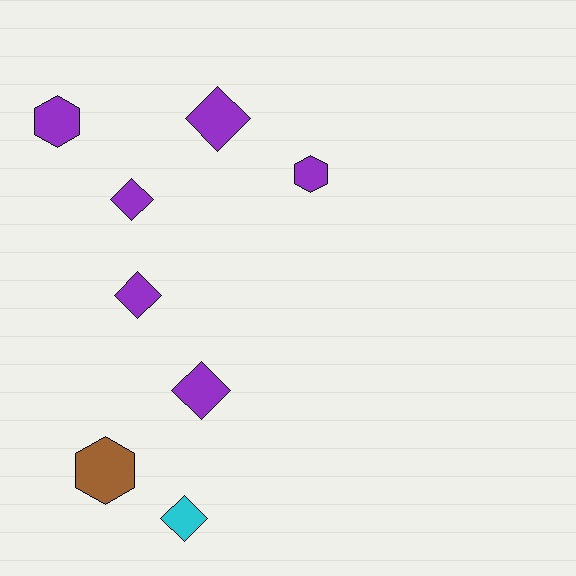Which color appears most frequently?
Purple, with 6 objects.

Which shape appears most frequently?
Diamond, with 5 objects.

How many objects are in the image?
There are 8 objects.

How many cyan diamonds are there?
There is 1 cyan diamond.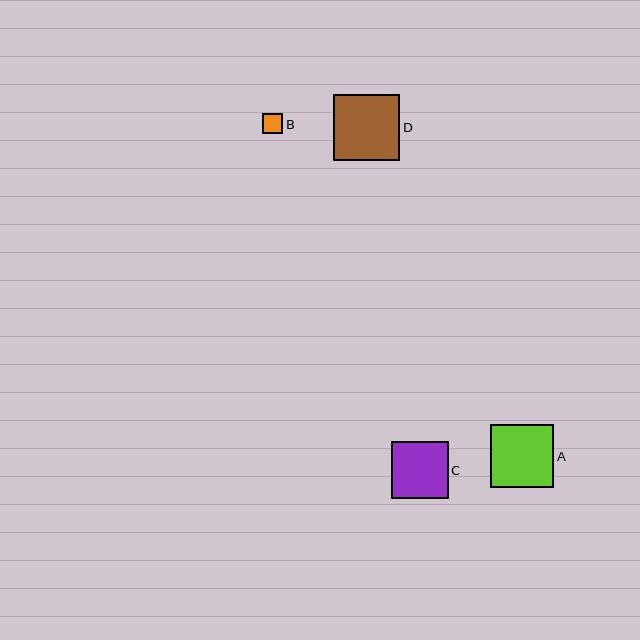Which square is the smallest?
Square B is the smallest with a size of approximately 20 pixels.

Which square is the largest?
Square D is the largest with a size of approximately 66 pixels.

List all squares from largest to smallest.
From largest to smallest: D, A, C, B.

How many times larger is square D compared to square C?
Square D is approximately 1.2 times the size of square C.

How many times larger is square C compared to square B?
Square C is approximately 2.8 times the size of square B.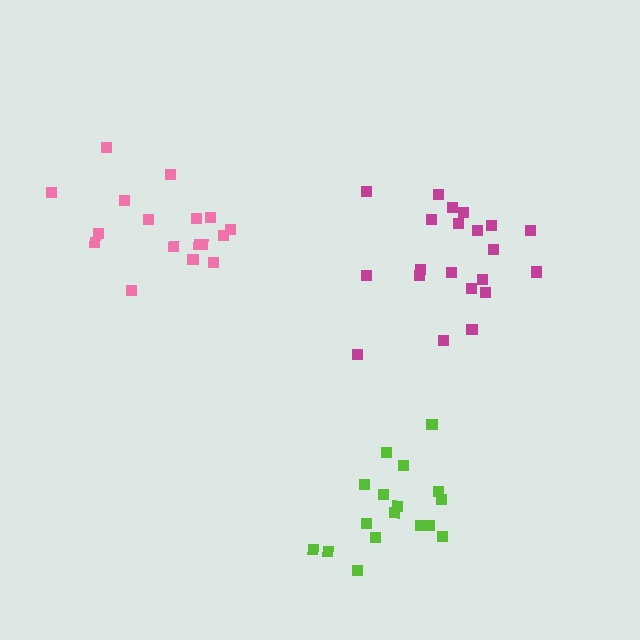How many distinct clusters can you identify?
There are 3 distinct clusters.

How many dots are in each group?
Group 1: 21 dots, Group 2: 17 dots, Group 3: 17 dots (55 total).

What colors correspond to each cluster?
The clusters are colored: magenta, pink, lime.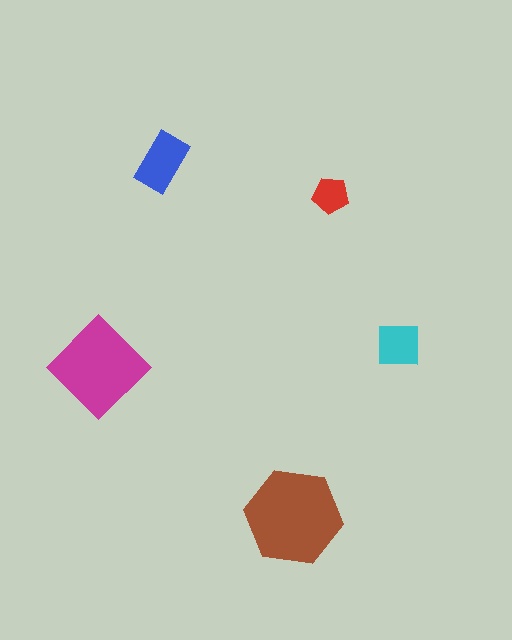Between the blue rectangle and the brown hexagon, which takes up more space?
The brown hexagon.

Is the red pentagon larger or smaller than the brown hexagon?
Smaller.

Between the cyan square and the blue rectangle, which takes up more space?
The blue rectangle.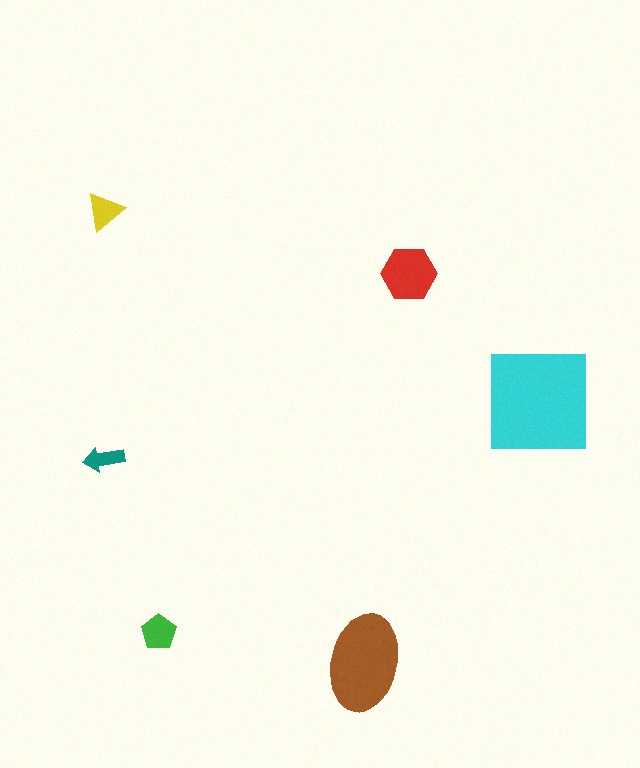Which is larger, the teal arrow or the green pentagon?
The green pentagon.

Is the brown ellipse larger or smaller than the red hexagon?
Larger.